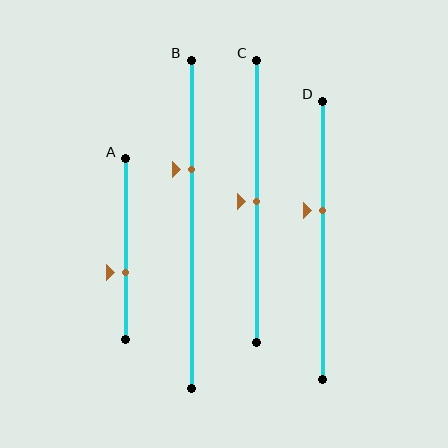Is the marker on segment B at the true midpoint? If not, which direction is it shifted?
No, the marker on segment B is shifted upward by about 17% of the segment length.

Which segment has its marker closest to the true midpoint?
Segment C has its marker closest to the true midpoint.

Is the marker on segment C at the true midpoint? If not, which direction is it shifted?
Yes, the marker on segment C is at the true midpoint.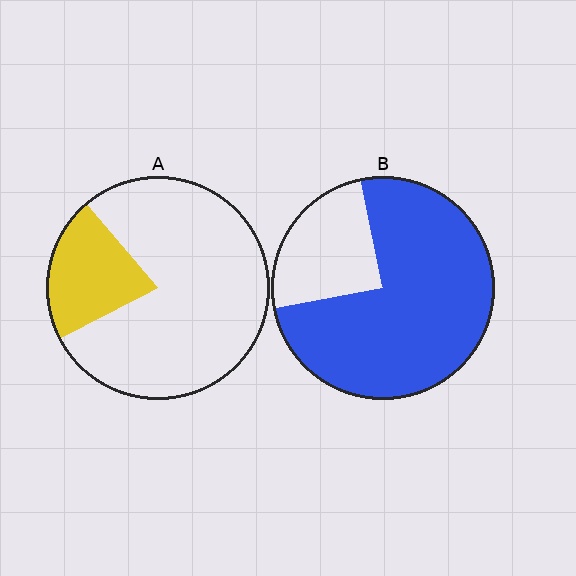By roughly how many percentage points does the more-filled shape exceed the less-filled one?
By roughly 55 percentage points (B over A).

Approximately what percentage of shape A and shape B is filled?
A is approximately 20% and B is approximately 75%.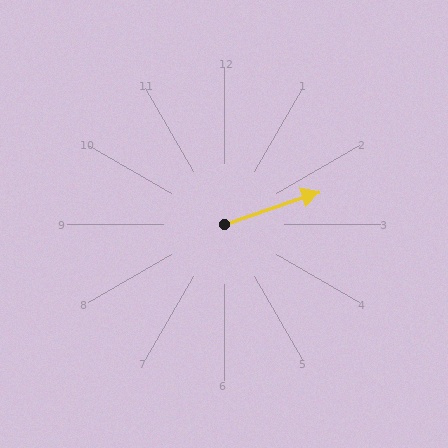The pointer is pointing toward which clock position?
Roughly 2 o'clock.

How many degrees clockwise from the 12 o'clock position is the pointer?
Approximately 71 degrees.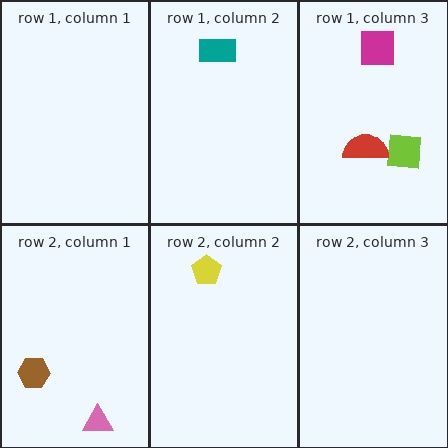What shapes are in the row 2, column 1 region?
The pink triangle, the brown hexagon.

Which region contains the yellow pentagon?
The row 2, column 2 region.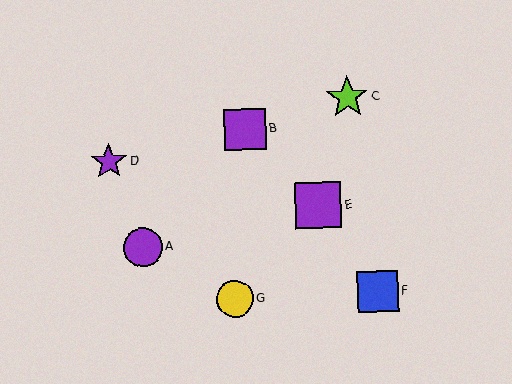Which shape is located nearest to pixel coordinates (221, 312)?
The yellow circle (labeled G) at (235, 299) is nearest to that location.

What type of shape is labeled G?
Shape G is a yellow circle.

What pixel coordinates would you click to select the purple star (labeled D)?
Click at (109, 161) to select the purple star D.